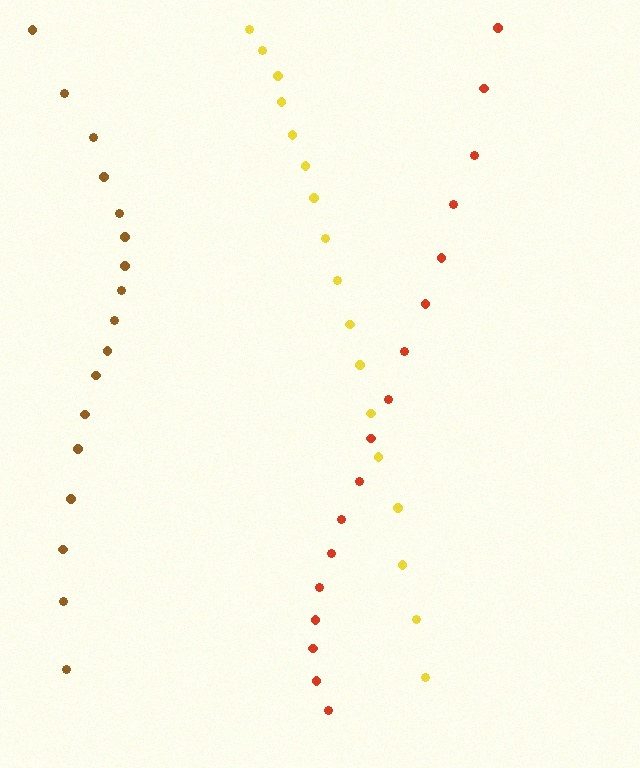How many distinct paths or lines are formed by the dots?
There are 3 distinct paths.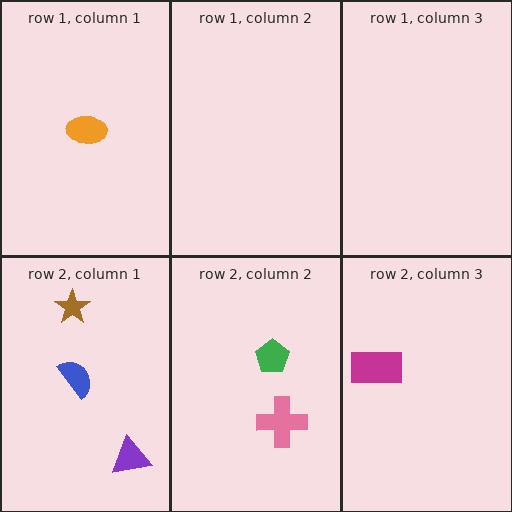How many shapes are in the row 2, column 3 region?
1.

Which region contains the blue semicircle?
The row 2, column 1 region.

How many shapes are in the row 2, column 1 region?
3.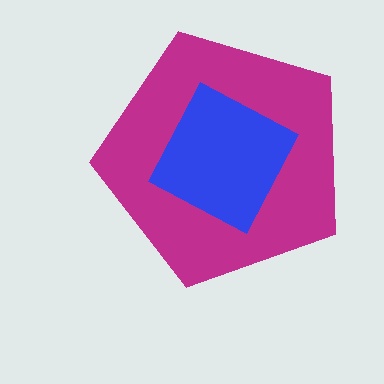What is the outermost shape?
The magenta pentagon.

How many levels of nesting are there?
2.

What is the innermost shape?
The blue diamond.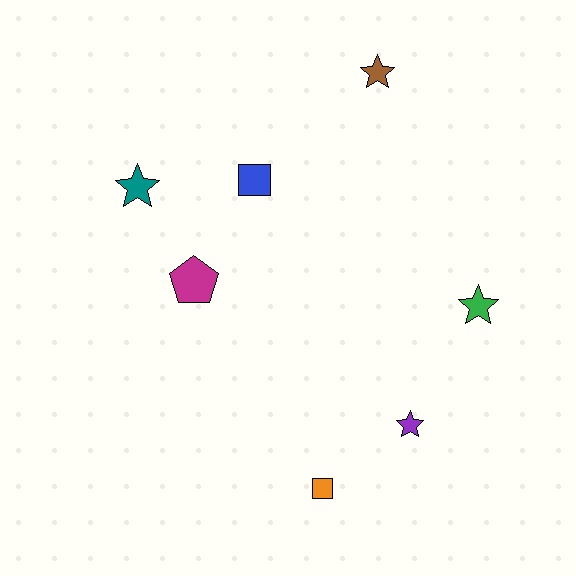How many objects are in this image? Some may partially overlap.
There are 7 objects.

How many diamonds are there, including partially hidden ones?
There are no diamonds.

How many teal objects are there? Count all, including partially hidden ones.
There is 1 teal object.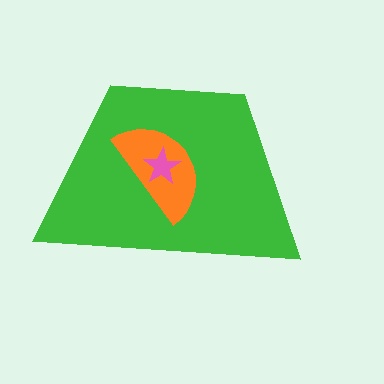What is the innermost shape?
The pink star.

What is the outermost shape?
The green trapezoid.